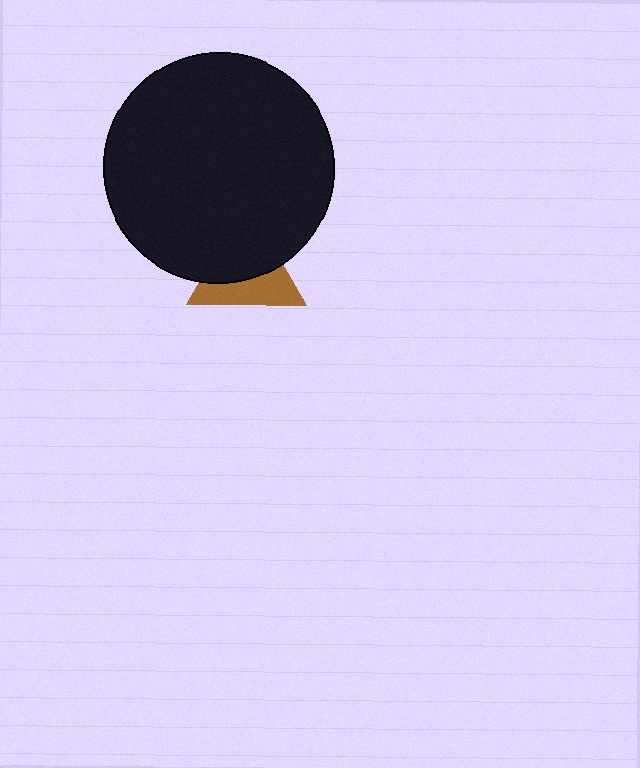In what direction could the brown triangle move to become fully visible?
The brown triangle could move down. That would shift it out from behind the black circle entirely.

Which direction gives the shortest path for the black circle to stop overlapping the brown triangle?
Moving up gives the shortest separation.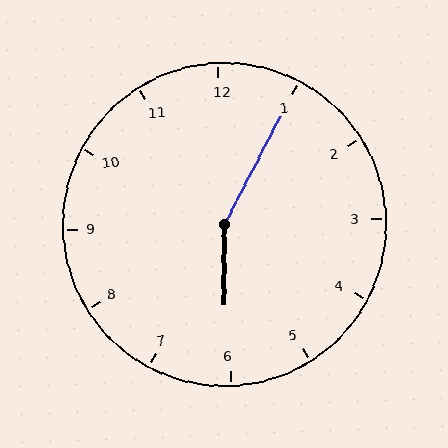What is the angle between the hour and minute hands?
Approximately 152 degrees.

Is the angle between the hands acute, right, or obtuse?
It is obtuse.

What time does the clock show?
6:05.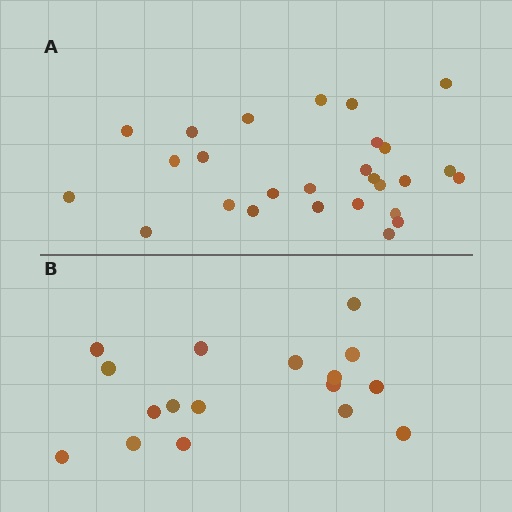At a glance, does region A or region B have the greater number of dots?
Region A (the top region) has more dots.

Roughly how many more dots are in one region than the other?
Region A has roughly 10 or so more dots than region B.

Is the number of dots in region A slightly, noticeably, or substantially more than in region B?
Region A has substantially more. The ratio is roughly 1.6 to 1.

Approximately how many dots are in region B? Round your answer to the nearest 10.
About 20 dots. (The exact count is 17, which rounds to 20.)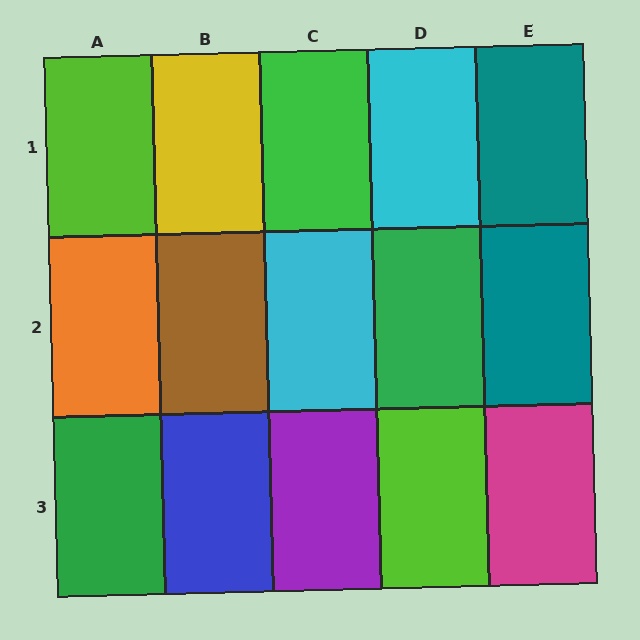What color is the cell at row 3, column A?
Green.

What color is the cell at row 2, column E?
Teal.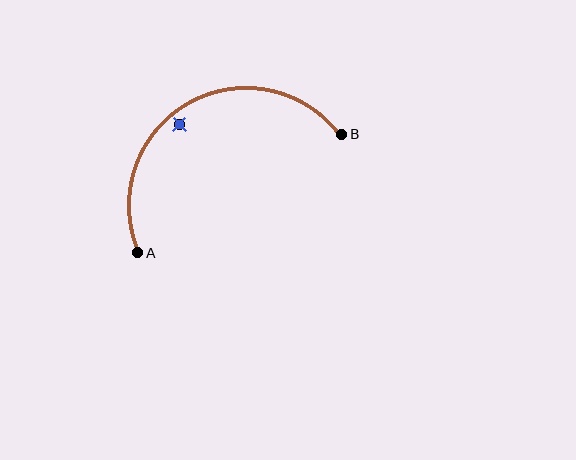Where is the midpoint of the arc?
The arc midpoint is the point on the curve farthest from the straight line joining A and B. It sits above that line.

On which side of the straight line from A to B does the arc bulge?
The arc bulges above the straight line connecting A and B.